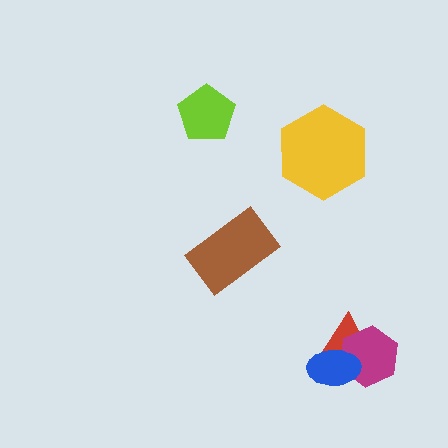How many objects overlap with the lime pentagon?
0 objects overlap with the lime pentagon.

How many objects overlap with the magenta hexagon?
2 objects overlap with the magenta hexagon.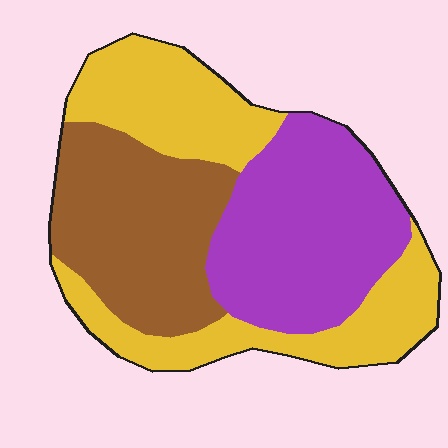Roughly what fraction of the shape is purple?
Purple takes up about one third (1/3) of the shape.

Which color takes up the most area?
Yellow, at roughly 35%.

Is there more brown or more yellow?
Yellow.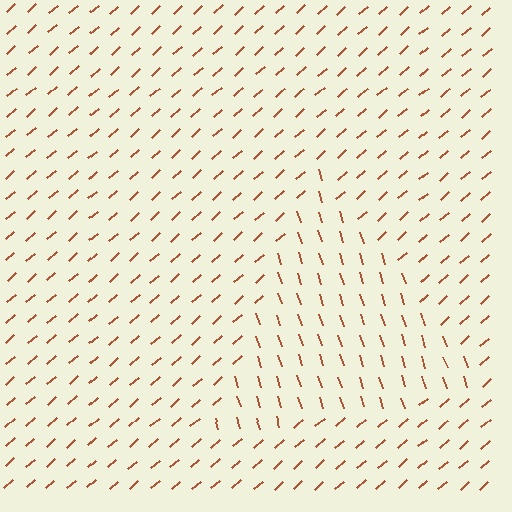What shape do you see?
I see a triangle.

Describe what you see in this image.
The image is filled with small brown line segments. A triangle region in the image has lines oriented differently from the surrounding lines, creating a visible texture boundary.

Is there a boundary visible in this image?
Yes, there is a texture boundary formed by a change in line orientation.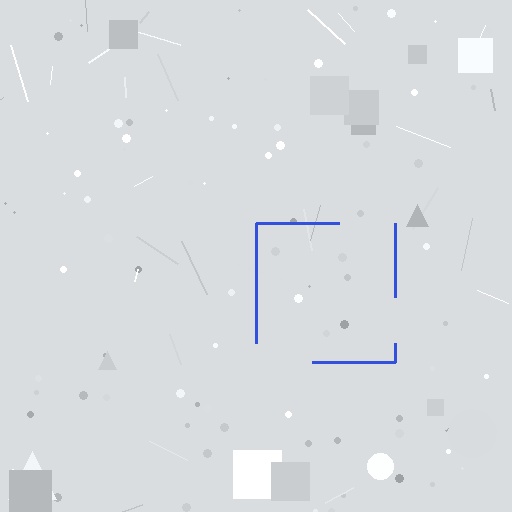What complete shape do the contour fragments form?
The contour fragments form a square.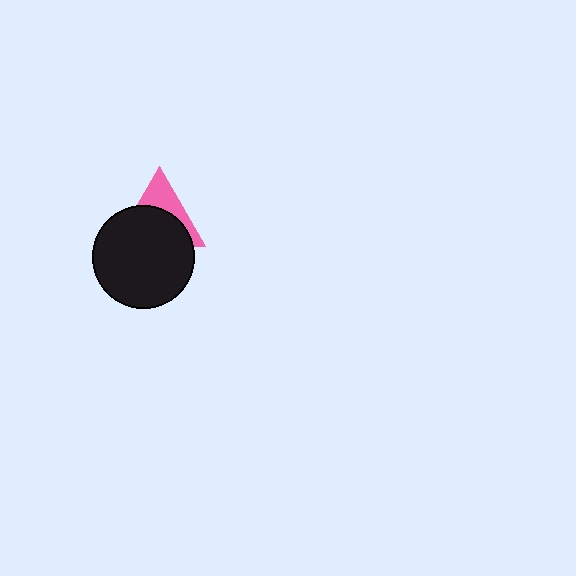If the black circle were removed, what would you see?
You would see the complete pink triangle.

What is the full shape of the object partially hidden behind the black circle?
The partially hidden object is a pink triangle.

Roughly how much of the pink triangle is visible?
A small part of it is visible (roughly 38%).